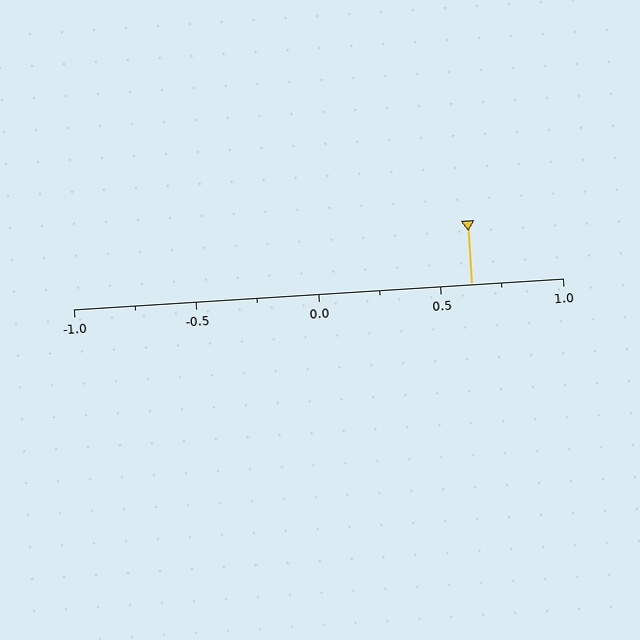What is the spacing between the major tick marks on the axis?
The major ticks are spaced 0.5 apart.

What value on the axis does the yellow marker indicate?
The marker indicates approximately 0.62.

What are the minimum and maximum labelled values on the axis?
The axis runs from -1.0 to 1.0.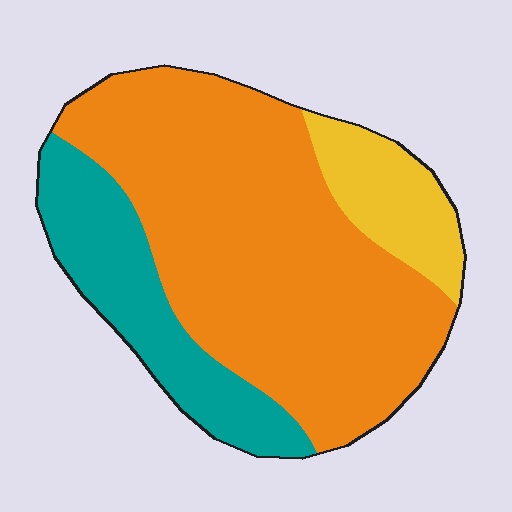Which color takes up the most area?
Orange, at roughly 65%.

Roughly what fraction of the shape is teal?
Teal covers about 20% of the shape.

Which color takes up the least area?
Yellow, at roughly 15%.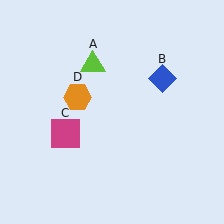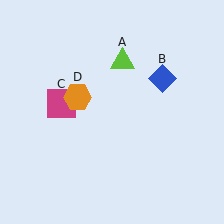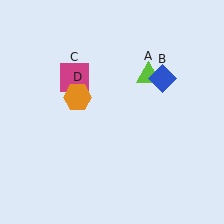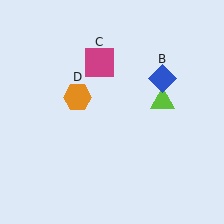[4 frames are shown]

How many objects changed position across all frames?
2 objects changed position: lime triangle (object A), magenta square (object C).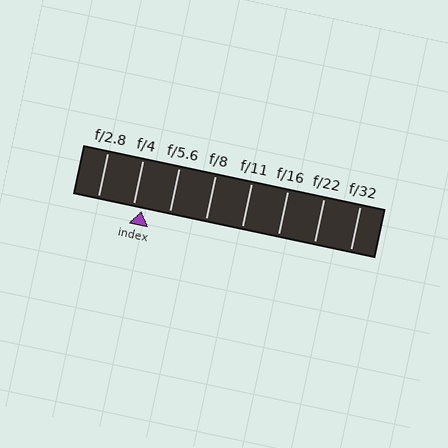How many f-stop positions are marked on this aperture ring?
There are 8 f-stop positions marked.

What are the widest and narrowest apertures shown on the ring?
The widest aperture shown is f/2.8 and the narrowest is f/32.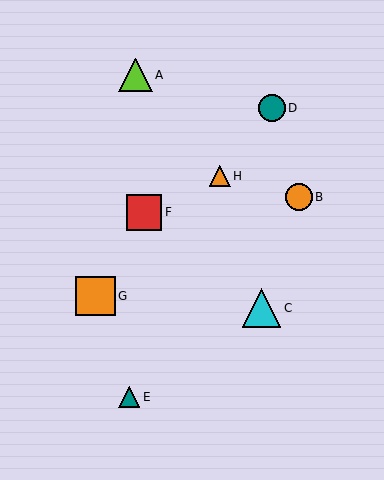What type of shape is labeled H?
Shape H is an orange triangle.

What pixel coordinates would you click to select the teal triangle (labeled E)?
Click at (129, 397) to select the teal triangle E.